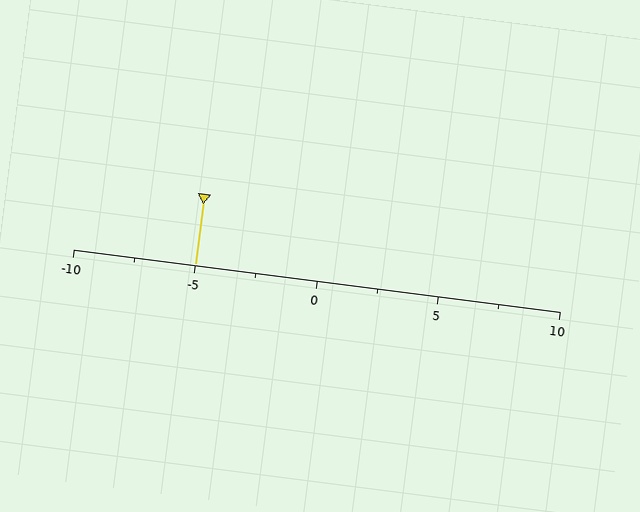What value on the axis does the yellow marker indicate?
The marker indicates approximately -5.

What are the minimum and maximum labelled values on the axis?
The axis runs from -10 to 10.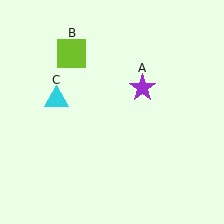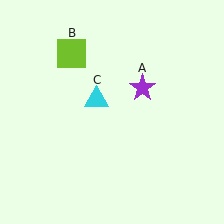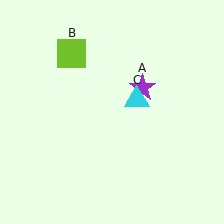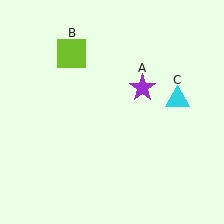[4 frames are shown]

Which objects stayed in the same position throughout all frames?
Purple star (object A) and lime square (object B) remained stationary.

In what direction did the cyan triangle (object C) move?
The cyan triangle (object C) moved right.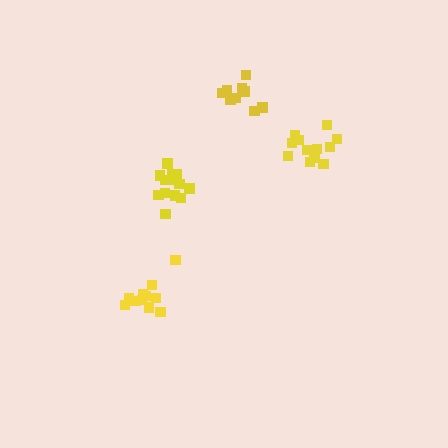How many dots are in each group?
Group 1: 12 dots, Group 2: 13 dots, Group 3: 10 dots, Group 4: 11 dots (46 total).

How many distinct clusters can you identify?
There are 4 distinct clusters.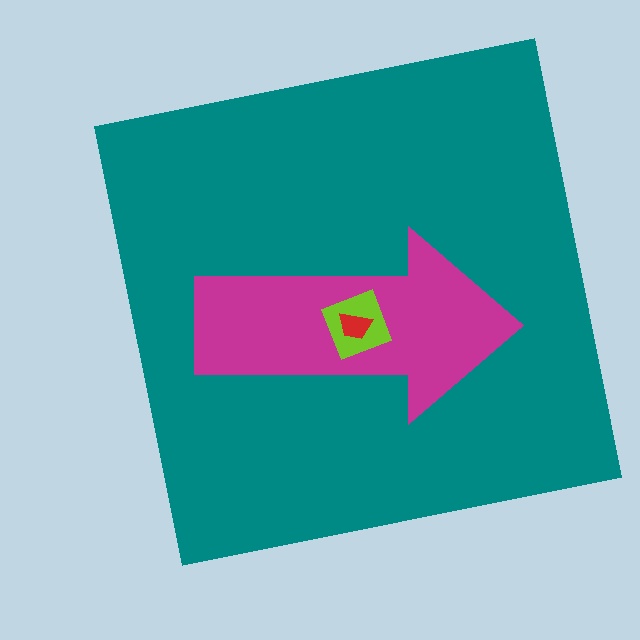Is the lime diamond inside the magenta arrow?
Yes.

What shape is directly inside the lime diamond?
The red trapezoid.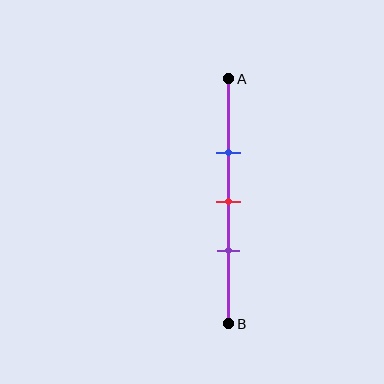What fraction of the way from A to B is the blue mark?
The blue mark is approximately 30% (0.3) of the way from A to B.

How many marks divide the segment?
There are 3 marks dividing the segment.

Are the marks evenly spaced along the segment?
Yes, the marks are approximately evenly spaced.